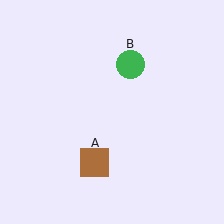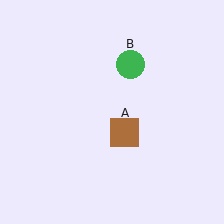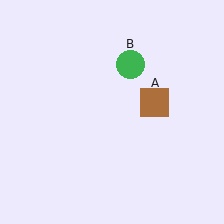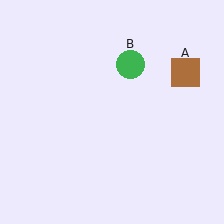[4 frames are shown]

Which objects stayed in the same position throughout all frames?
Green circle (object B) remained stationary.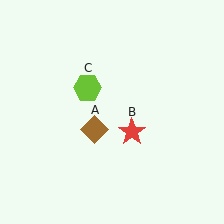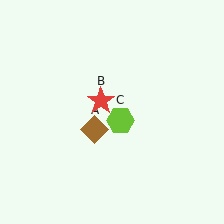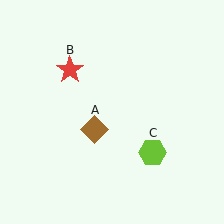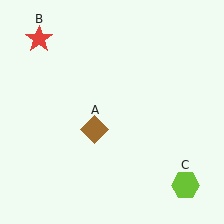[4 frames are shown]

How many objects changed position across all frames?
2 objects changed position: red star (object B), lime hexagon (object C).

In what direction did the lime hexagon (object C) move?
The lime hexagon (object C) moved down and to the right.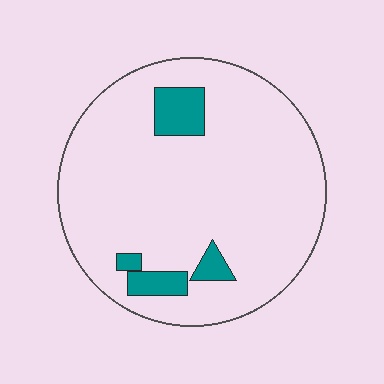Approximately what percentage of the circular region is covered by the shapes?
Approximately 10%.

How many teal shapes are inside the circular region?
4.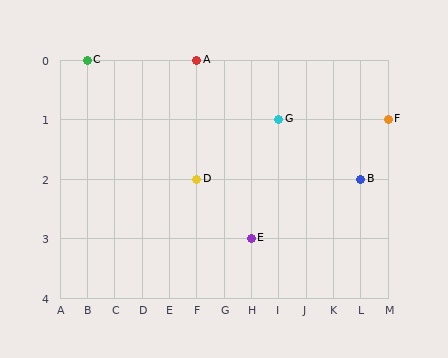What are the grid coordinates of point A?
Point A is at grid coordinates (F, 0).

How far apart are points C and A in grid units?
Points C and A are 4 columns apart.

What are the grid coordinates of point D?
Point D is at grid coordinates (F, 2).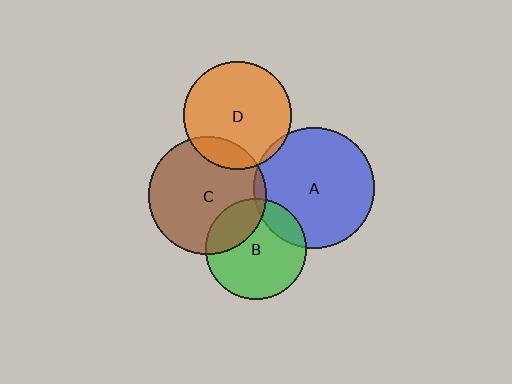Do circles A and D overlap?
Yes.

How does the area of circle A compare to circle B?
Approximately 1.4 times.